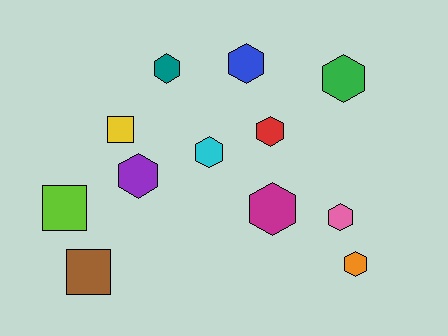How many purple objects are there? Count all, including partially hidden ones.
There is 1 purple object.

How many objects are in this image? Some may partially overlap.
There are 12 objects.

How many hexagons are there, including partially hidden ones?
There are 9 hexagons.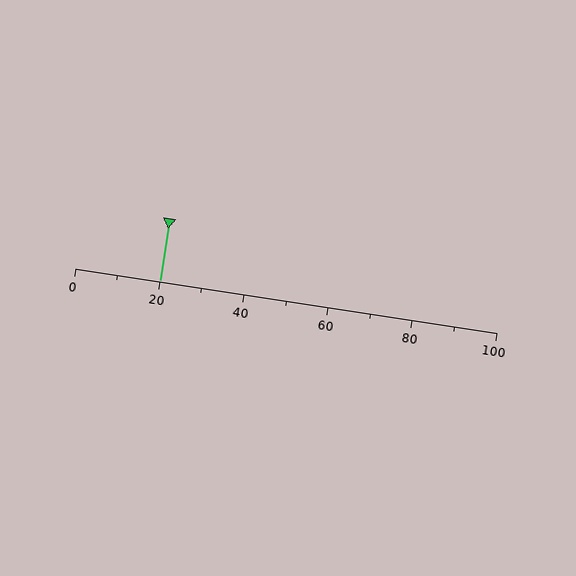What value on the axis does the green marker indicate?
The marker indicates approximately 20.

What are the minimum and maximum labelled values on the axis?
The axis runs from 0 to 100.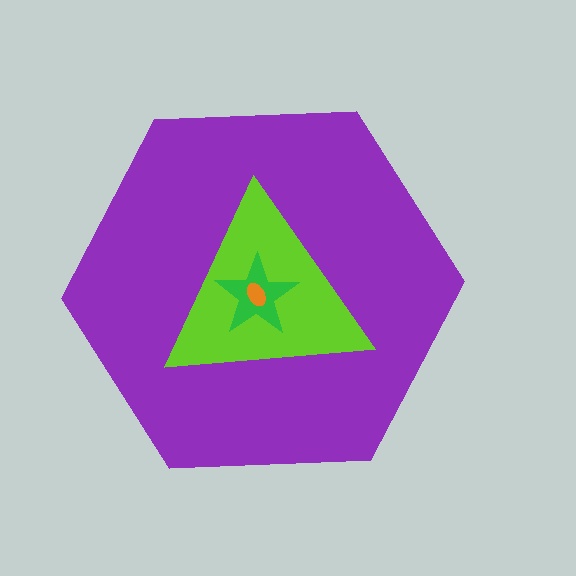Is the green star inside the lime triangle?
Yes.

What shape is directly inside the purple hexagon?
The lime triangle.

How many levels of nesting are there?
4.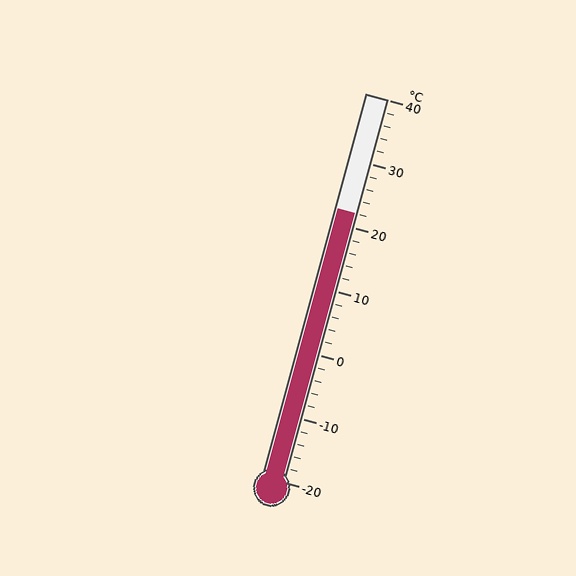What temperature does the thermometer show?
The thermometer shows approximately 22°C.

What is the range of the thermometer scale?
The thermometer scale ranges from -20°C to 40°C.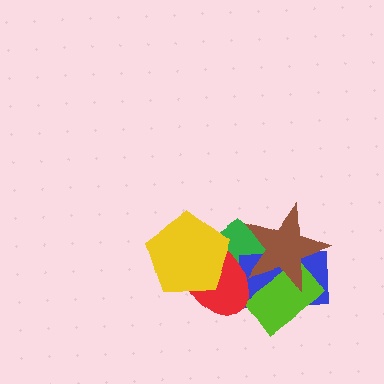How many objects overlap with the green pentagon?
5 objects overlap with the green pentagon.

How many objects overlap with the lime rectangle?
3 objects overlap with the lime rectangle.